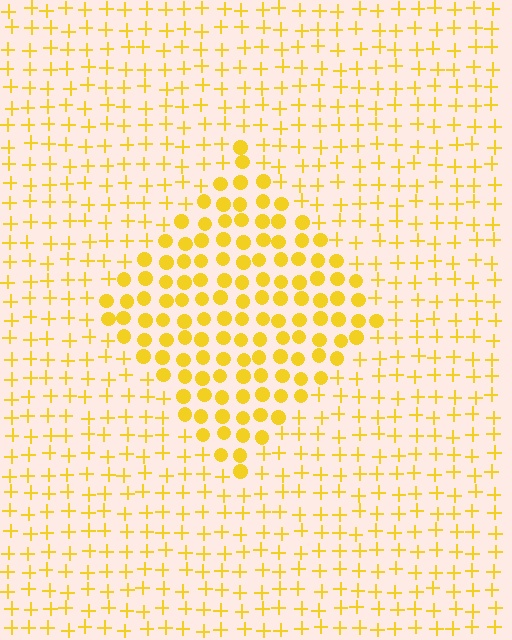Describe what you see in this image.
The image is filled with small yellow elements arranged in a uniform grid. A diamond-shaped region contains circles, while the surrounding area contains plus signs. The boundary is defined purely by the change in element shape.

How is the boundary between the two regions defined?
The boundary is defined by a change in element shape: circles inside vs. plus signs outside. All elements share the same color and spacing.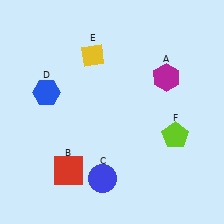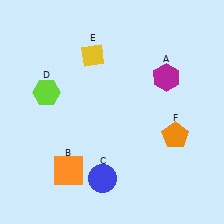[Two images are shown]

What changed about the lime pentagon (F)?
In Image 1, F is lime. In Image 2, it changed to orange.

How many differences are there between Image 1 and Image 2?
There are 3 differences between the two images.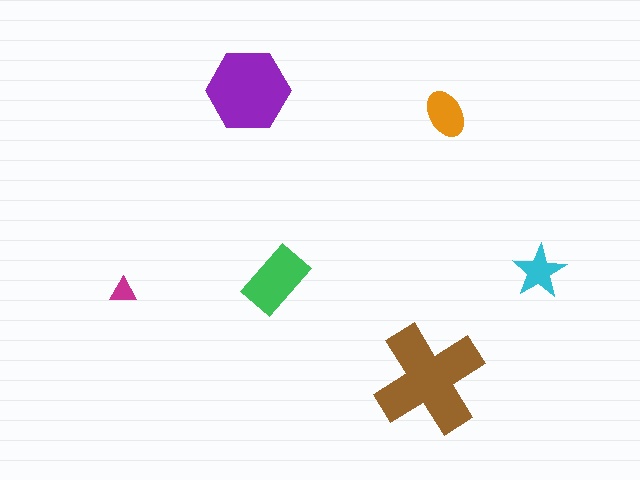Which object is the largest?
The brown cross.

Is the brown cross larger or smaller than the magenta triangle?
Larger.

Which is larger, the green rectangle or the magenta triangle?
The green rectangle.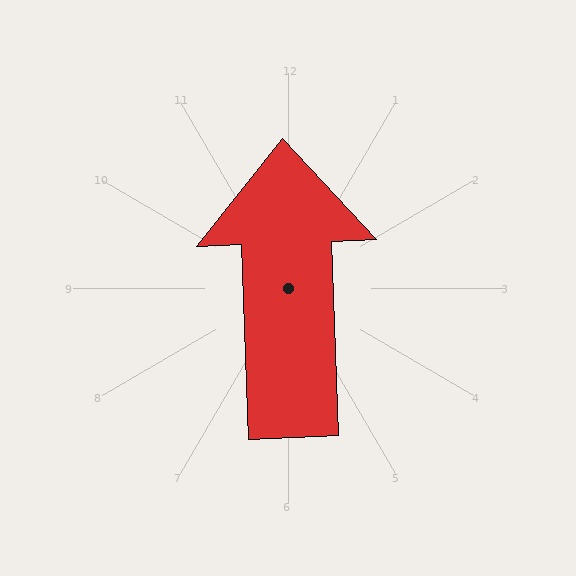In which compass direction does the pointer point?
North.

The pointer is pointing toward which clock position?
Roughly 12 o'clock.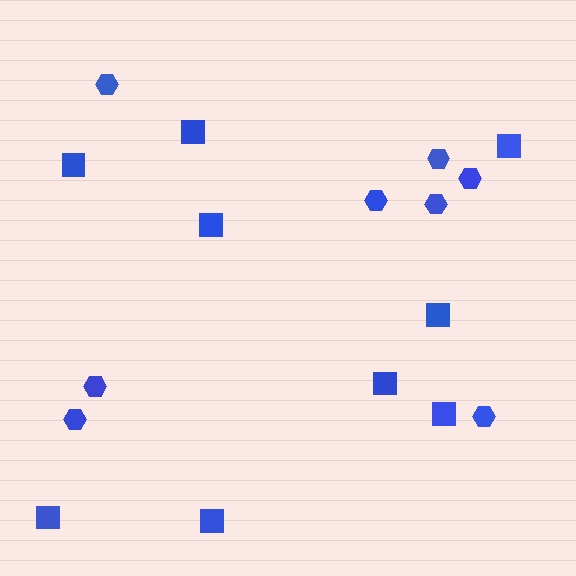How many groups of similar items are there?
There are 2 groups: one group of hexagons (8) and one group of squares (9).